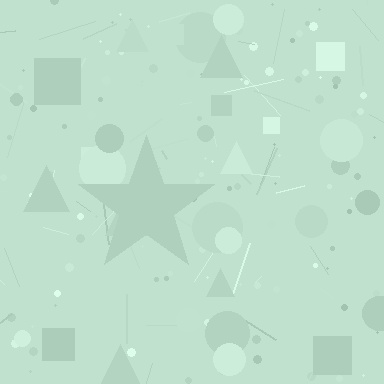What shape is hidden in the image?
A star is hidden in the image.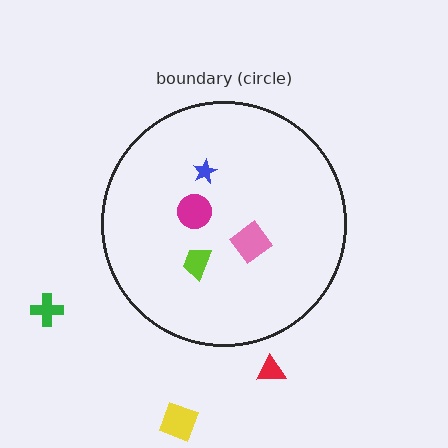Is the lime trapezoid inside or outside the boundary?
Inside.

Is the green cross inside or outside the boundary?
Outside.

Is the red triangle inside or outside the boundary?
Outside.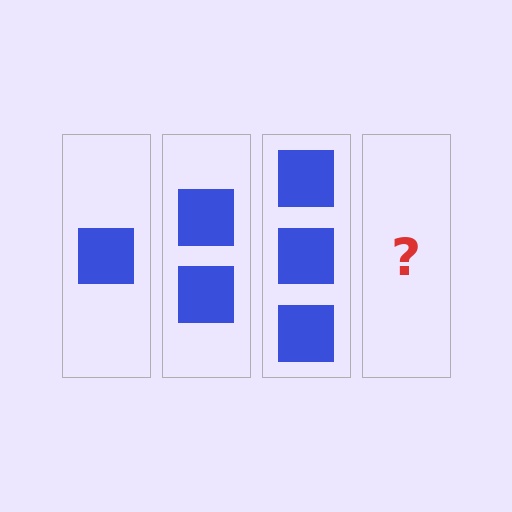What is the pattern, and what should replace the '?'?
The pattern is that each step adds one more square. The '?' should be 4 squares.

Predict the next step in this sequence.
The next step is 4 squares.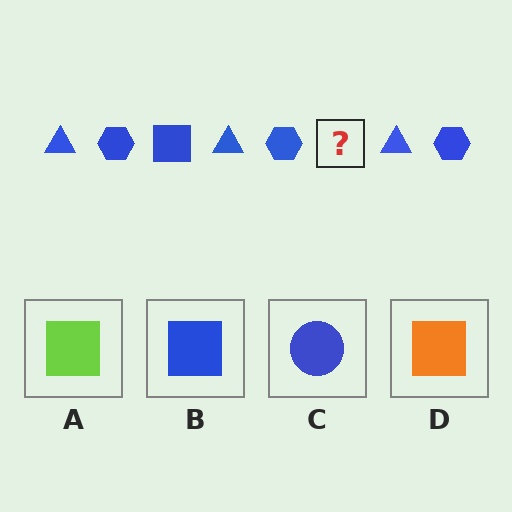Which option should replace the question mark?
Option B.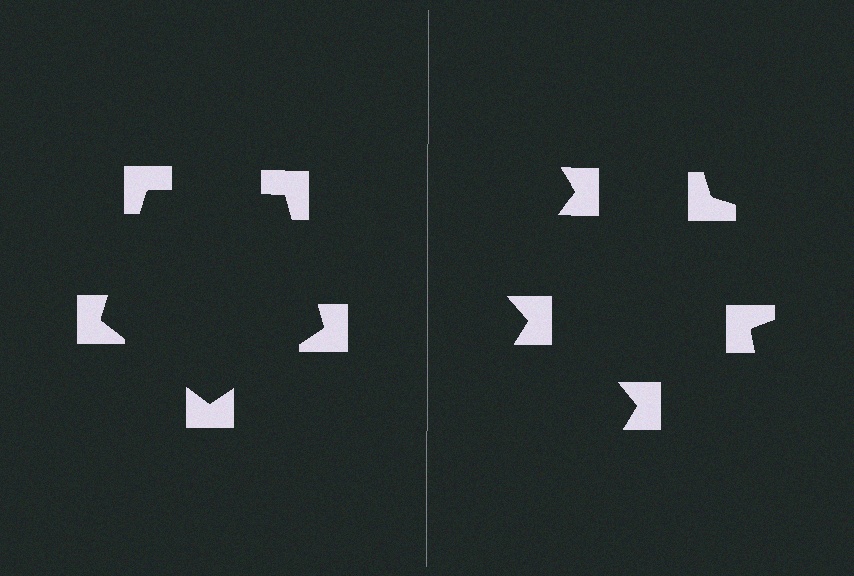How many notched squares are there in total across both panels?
10 — 5 on each side.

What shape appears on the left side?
An illusory pentagon.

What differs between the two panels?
The notched squares are positioned identically on both sides; only the wedge orientations differ. On the left they align to a pentagon; on the right they are misaligned.